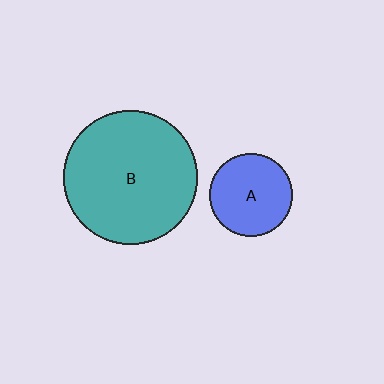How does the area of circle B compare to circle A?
Approximately 2.6 times.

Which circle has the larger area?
Circle B (teal).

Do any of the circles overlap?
No, none of the circles overlap.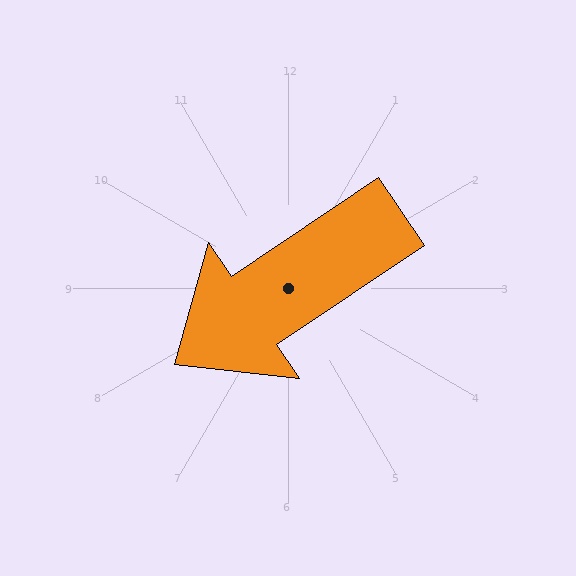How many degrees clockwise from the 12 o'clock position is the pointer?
Approximately 236 degrees.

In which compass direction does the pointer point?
Southwest.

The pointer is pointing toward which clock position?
Roughly 8 o'clock.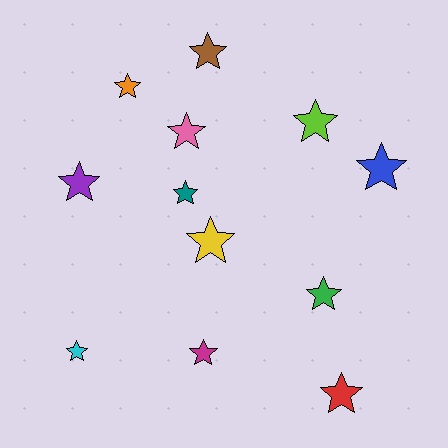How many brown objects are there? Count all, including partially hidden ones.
There is 1 brown object.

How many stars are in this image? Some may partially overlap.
There are 12 stars.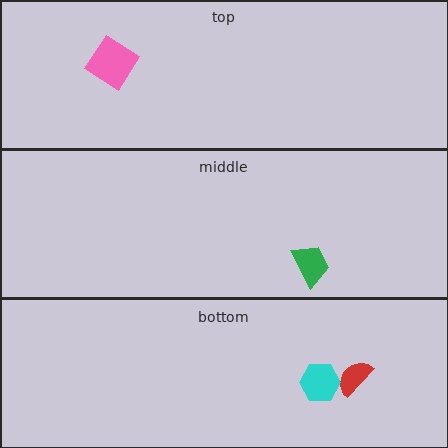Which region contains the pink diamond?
The top region.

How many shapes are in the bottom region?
2.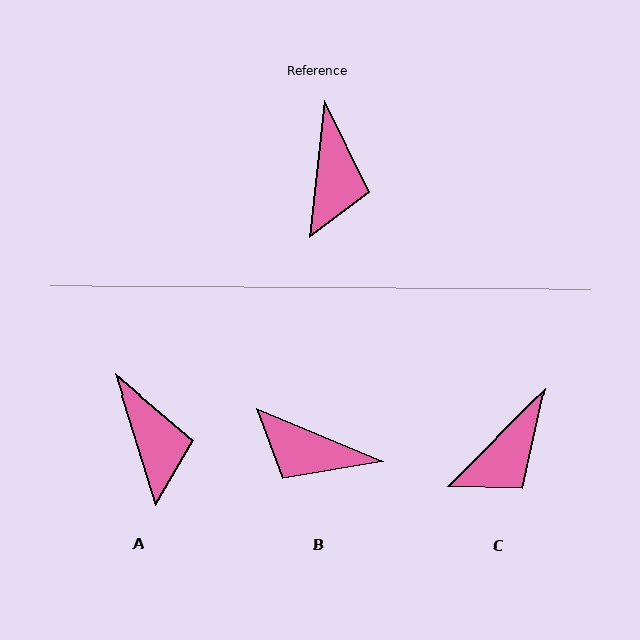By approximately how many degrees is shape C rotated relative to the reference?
Approximately 39 degrees clockwise.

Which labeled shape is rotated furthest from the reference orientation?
B, about 107 degrees away.